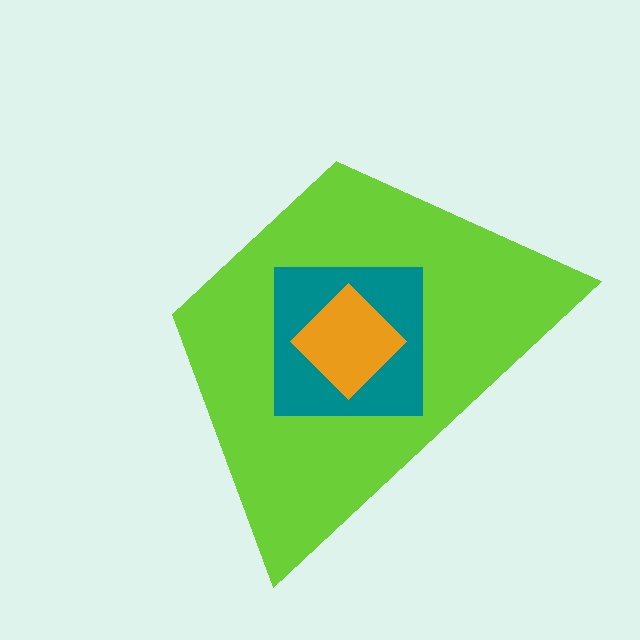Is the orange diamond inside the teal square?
Yes.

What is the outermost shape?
The lime trapezoid.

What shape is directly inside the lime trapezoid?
The teal square.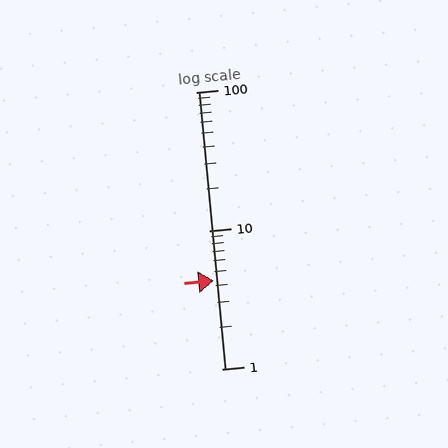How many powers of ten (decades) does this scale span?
The scale spans 2 decades, from 1 to 100.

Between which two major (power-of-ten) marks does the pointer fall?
The pointer is between 1 and 10.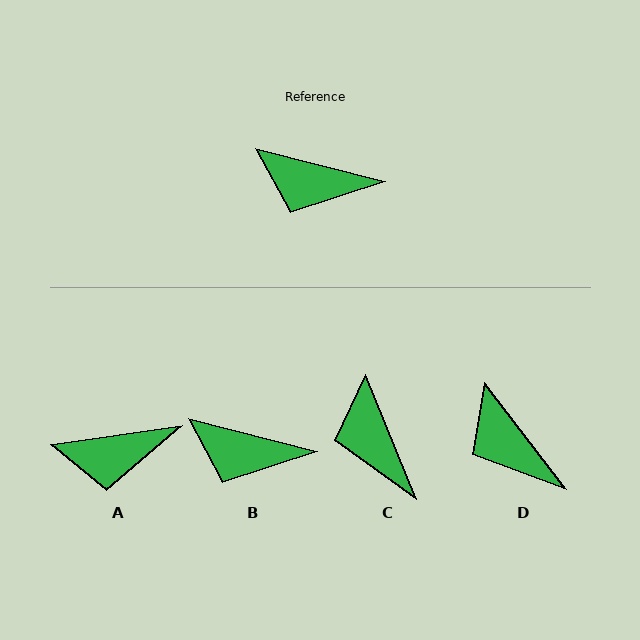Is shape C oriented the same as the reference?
No, it is off by about 53 degrees.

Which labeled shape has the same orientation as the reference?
B.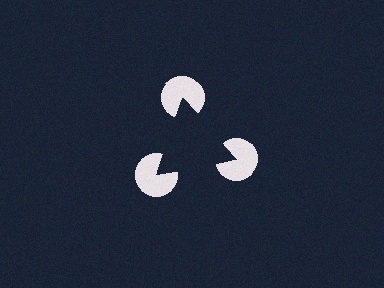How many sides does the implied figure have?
3 sides.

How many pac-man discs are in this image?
There are 3 — one at each vertex of the illusory triangle.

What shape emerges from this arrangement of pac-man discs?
An illusory triangle — its edges are inferred from the aligned wedge cuts in the pac-man discs, not physically drawn.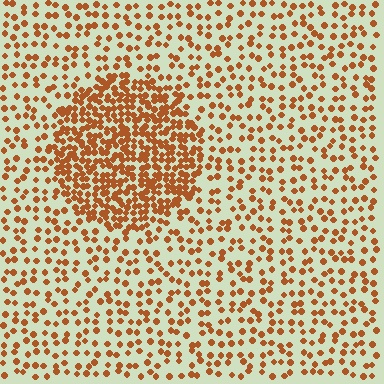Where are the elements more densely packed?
The elements are more densely packed inside the circle boundary.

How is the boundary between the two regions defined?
The boundary is defined by a change in element density (approximately 2.4x ratio). All elements are the same color, size, and shape.